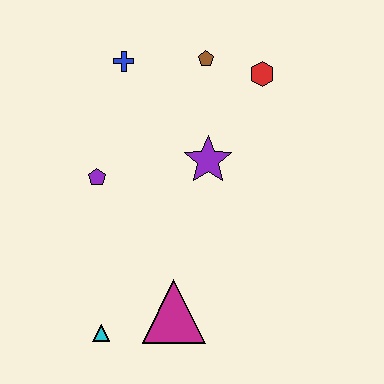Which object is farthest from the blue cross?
The cyan triangle is farthest from the blue cross.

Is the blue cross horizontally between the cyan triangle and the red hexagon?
Yes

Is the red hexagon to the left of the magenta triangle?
No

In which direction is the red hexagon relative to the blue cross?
The red hexagon is to the right of the blue cross.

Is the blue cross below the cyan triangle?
No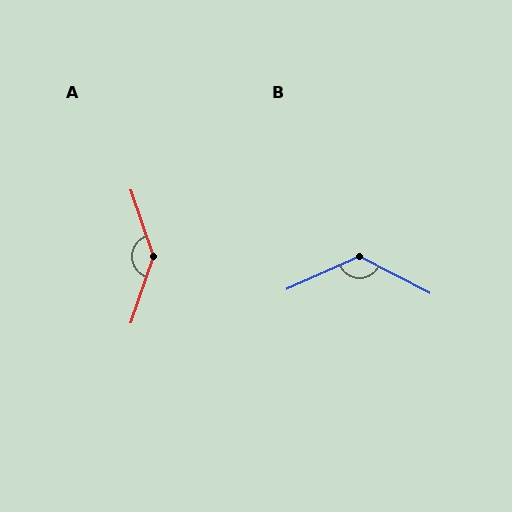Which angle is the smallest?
B, at approximately 129 degrees.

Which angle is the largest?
A, at approximately 143 degrees.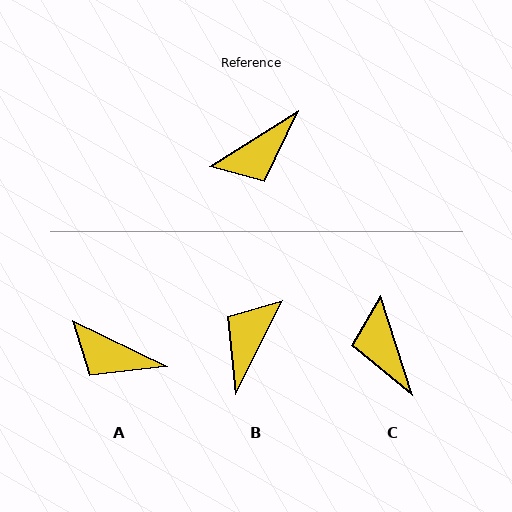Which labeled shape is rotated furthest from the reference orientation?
B, about 148 degrees away.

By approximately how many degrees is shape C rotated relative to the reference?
Approximately 104 degrees clockwise.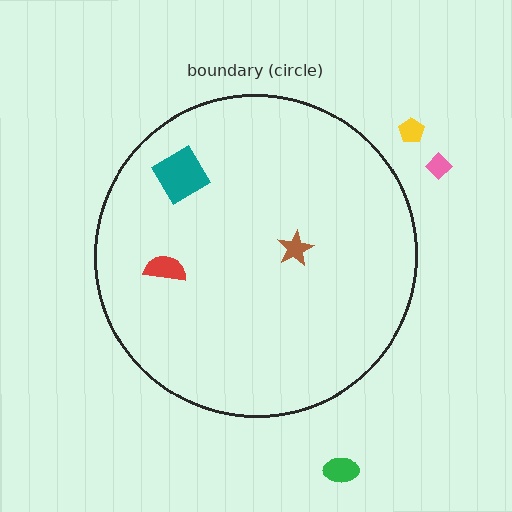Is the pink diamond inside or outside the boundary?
Outside.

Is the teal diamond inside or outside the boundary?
Inside.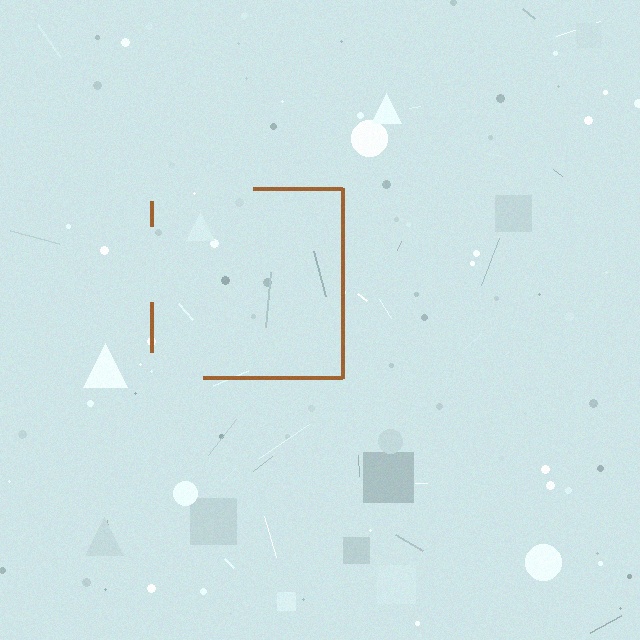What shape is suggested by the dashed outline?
The dashed outline suggests a square.